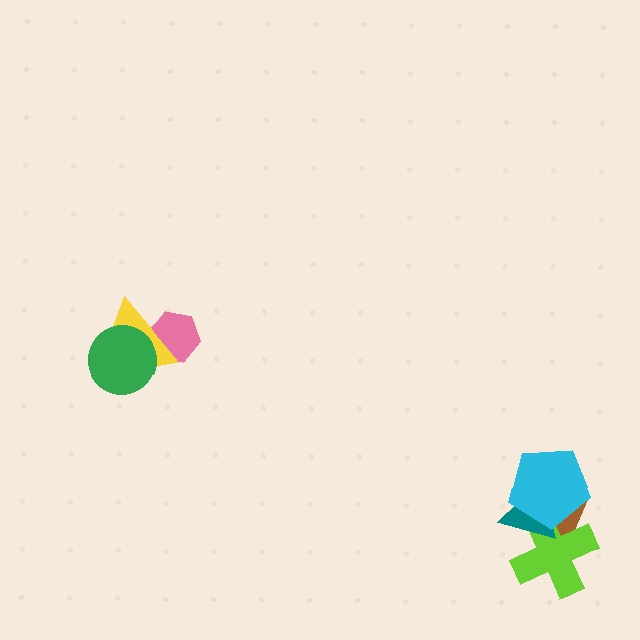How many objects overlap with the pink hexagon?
1 object overlaps with the pink hexagon.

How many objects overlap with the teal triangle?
3 objects overlap with the teal triangle.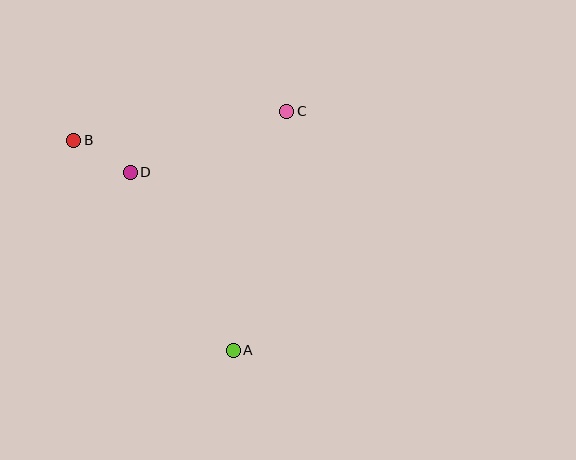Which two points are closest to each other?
Points B and D are closest to each other.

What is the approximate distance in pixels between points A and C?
The distance between A and C is approximately 245 pixels.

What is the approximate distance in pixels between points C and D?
The distance between C and D is approximately 168 pixels.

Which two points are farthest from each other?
Points A and B are farthest from each other.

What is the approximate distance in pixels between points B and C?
The distance between B and C is approximately 215 pixels.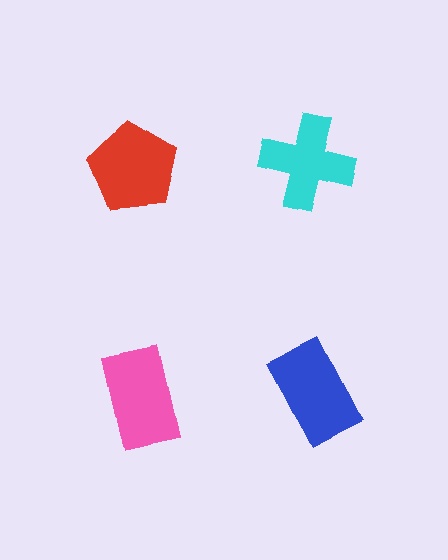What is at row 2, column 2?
A blue rectangle.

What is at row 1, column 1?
A red pentagon.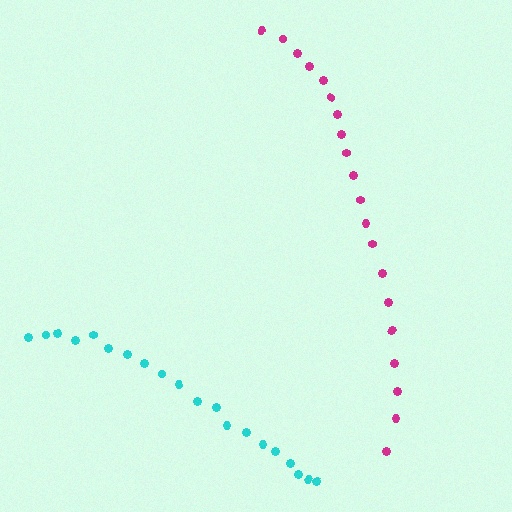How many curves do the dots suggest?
There are 2 distinct paths.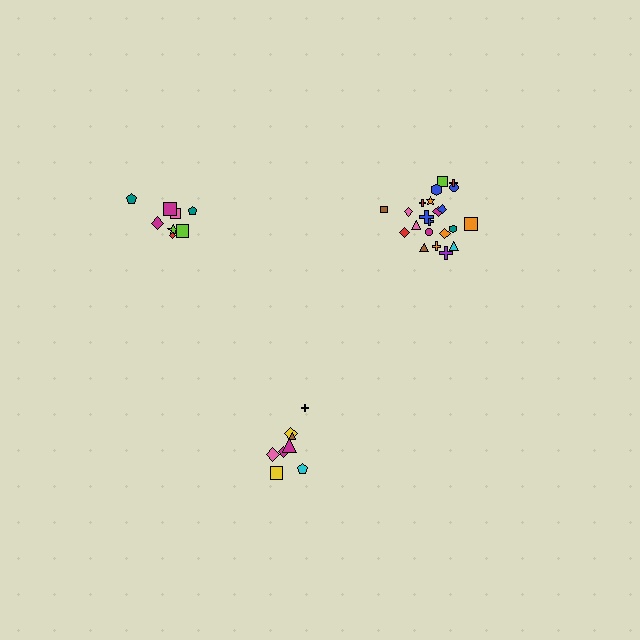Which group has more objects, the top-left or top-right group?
The top-right group.